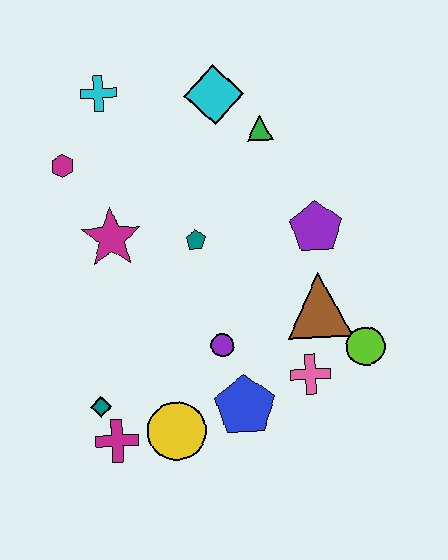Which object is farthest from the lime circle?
The cyan cross is farthest from the lime circle.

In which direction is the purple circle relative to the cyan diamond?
The purple circle is below the cyan diamond.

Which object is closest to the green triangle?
The cyan diamond is closest to the green triangle.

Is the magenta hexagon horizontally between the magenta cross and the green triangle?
No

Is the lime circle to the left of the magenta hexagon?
No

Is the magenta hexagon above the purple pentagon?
Yes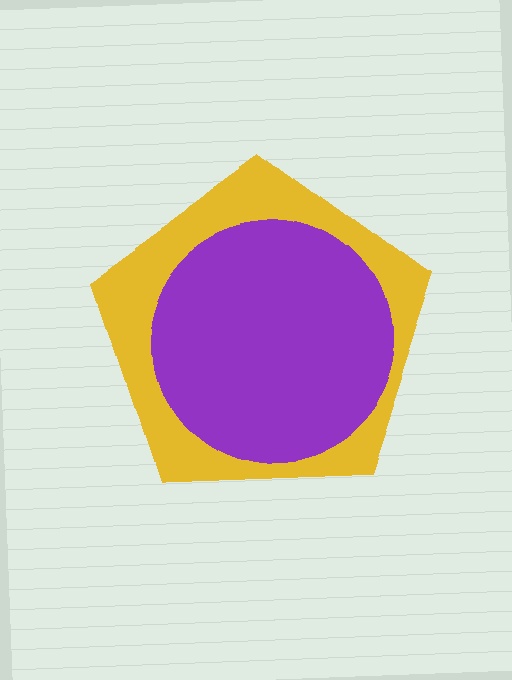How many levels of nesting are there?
2.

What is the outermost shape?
The yellow pentagon.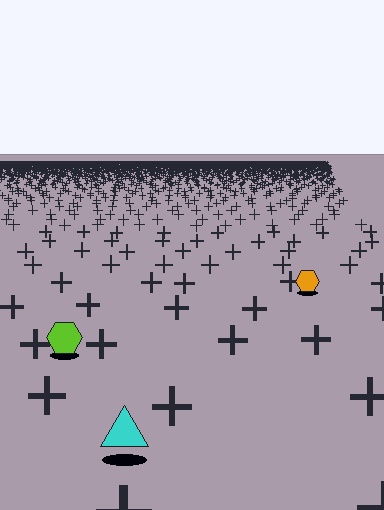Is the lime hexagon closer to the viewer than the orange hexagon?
Yes. The lime hexagon is closer — you can tell from the texture gradient: the ground texture is coarser near it.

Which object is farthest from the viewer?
The orange hexagon is farthest from the viewer. It appears smaller and the ground texture around it is denser.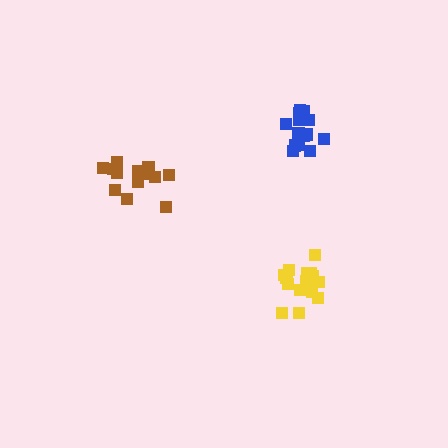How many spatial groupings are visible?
There are 3 spatial groupings.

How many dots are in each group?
Group 1: 14 dots, Group 2: 13 dots, Group 3: 15 dots (42 total).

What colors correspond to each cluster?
The clusters are colored: blue, brown, yellow.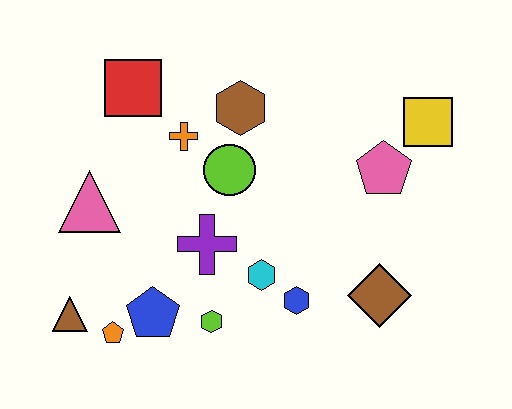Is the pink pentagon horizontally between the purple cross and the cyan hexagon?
No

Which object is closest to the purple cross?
The cyan hexagon is closest to the purple cross.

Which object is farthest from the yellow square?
The brown triangle is farthest from the yellow square.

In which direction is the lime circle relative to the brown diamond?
The lime circle is to the left of the brown diamond.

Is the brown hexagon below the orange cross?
No